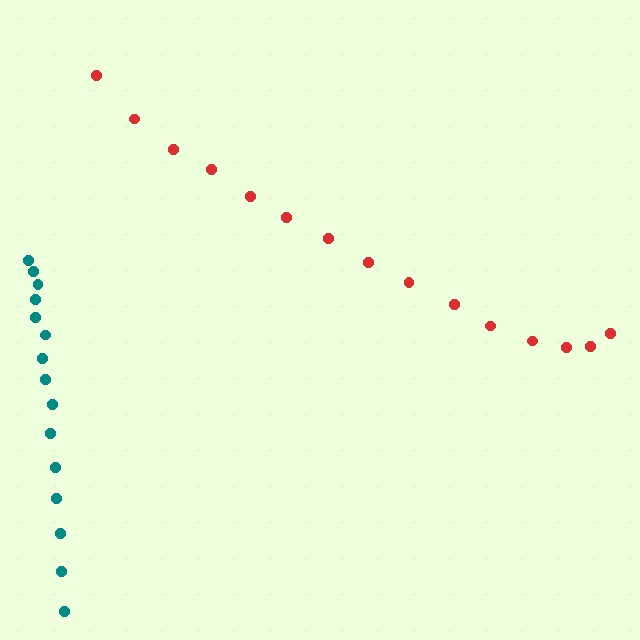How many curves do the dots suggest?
There are 2 distinct paths.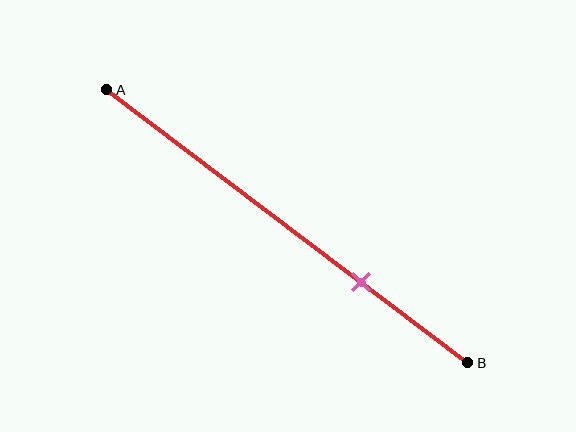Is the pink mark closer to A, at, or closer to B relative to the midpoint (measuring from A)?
The pink mark is closer to point B than the midpoint of segment AB.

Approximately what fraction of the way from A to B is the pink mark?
The pink mark is approximately 70% of the way from A to B.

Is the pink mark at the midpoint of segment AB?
No, the mark is at about 70% from A, not at the 50% midpoint.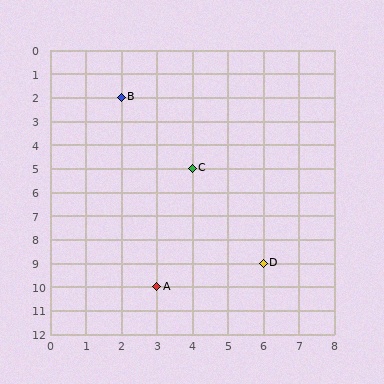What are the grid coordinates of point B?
Point B is at grid coordinates (2, 2).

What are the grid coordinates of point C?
Point C is at grid coordinates (4, 5).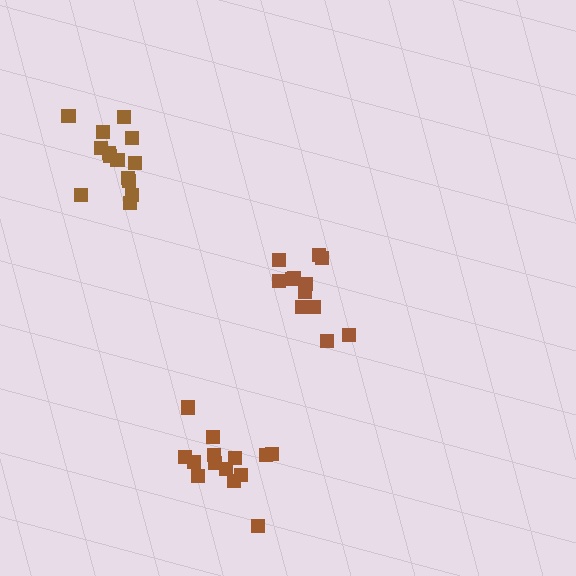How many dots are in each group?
Group 1: 12 dots, Group 2: 14 dots, Group 3: 14 dots (40 total).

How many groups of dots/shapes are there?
There are 3 groups.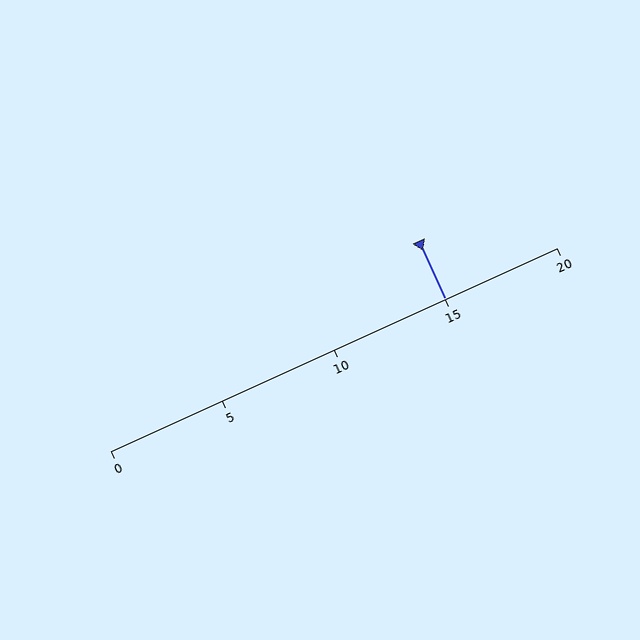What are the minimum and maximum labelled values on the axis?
The axis runs from 0 to 20.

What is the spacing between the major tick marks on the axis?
The major ticks are spaced 5 apart.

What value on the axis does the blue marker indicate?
The marker indicates approximately 15.